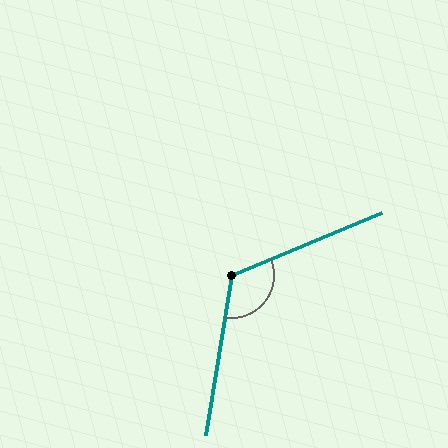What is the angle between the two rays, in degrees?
Approximately 122 degrees.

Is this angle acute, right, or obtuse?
It is obtuse.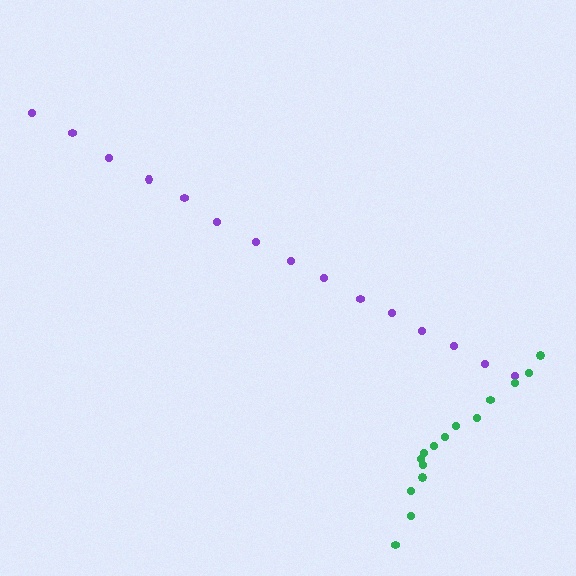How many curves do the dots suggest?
There are 2 distinct paths.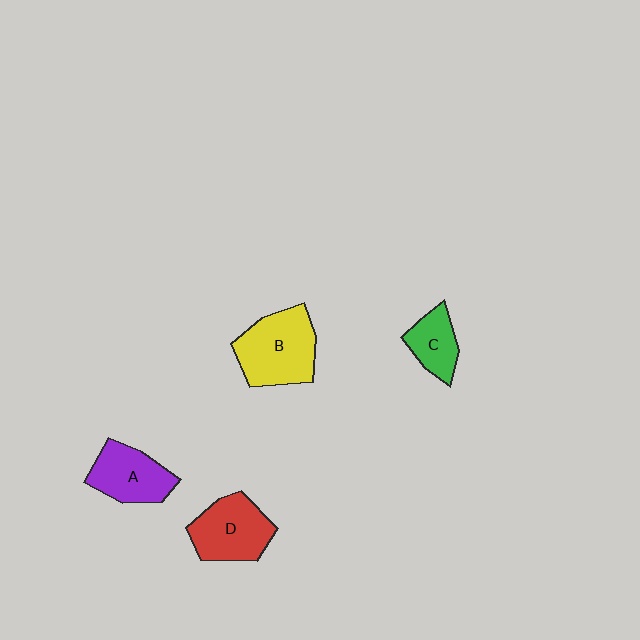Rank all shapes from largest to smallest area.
From largest to smallest: B (yellow), D (red), A (purple), C (green).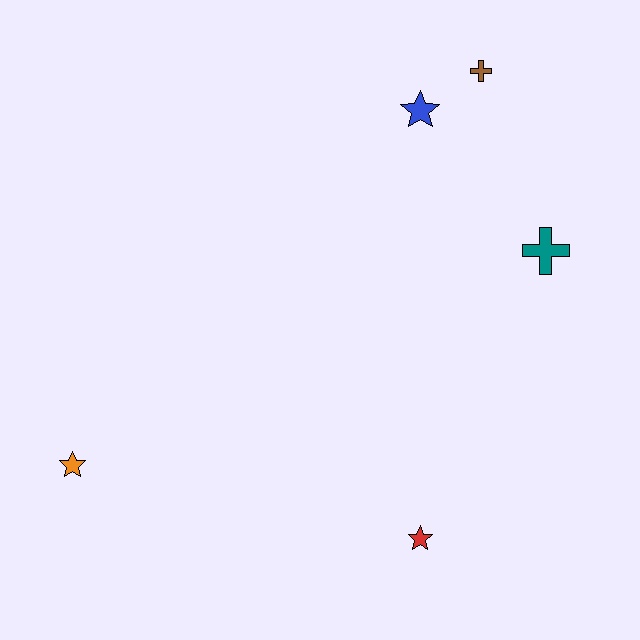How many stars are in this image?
There are 3 stars.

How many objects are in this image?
There are 5 objects.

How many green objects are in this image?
There are no green objects.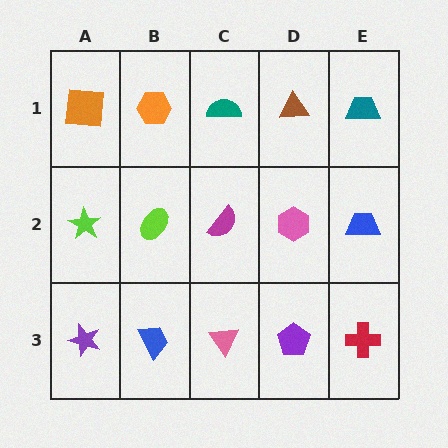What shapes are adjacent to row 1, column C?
A magenta semicircle (row 2, column C), an orange hexagon (row 1, column B), a brown triangle (row 1, column D).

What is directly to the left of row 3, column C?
A blue trapezoid.